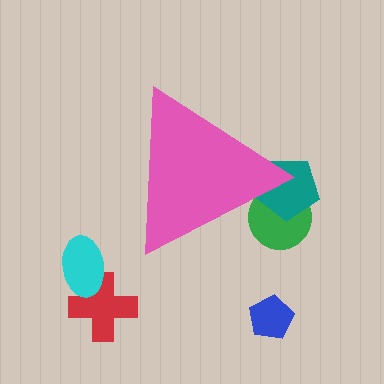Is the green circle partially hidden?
Yes, the green circle is partially hidden behind the pink triangle.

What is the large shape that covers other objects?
A pink triangle.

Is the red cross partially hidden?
No, the red cross is fully visible.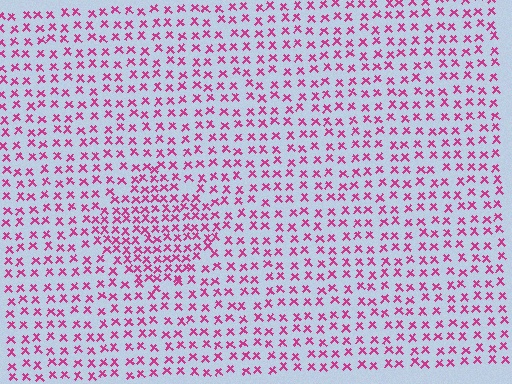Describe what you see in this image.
The image contains small magenta elements arranged at two different densities. A diamond-shaped region is visible where the elements are more densely packed than the surrounding area.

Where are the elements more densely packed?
The elements are more densely packed inside the diamond boundary.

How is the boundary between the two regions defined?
The boundary is defined by a change in element density (approximately 1.7x ratio). All elements are the same color, size, and shape.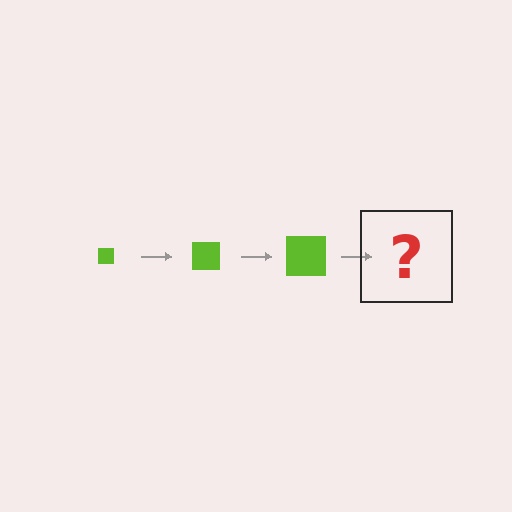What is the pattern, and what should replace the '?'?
The pattern is that the square gets progressively larger each step. The '?' should be a lime square, larger than the previous one.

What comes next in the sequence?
The next element should be a lime square, larger than the previous one.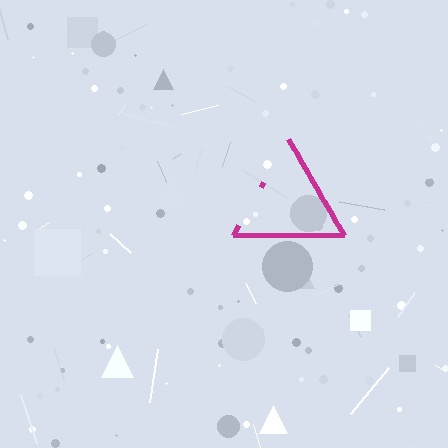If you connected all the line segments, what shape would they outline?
They would outline a triangle.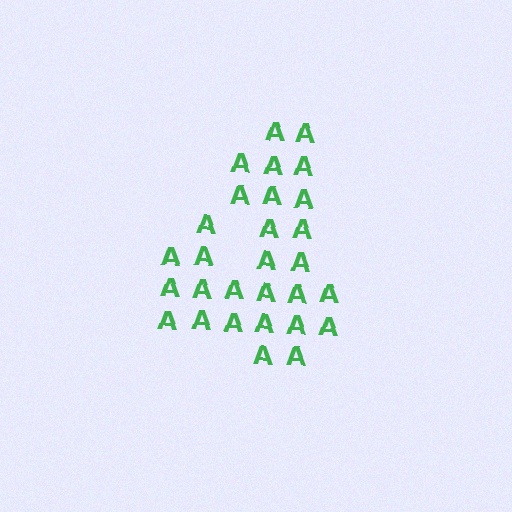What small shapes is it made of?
It is made of small letter A's.